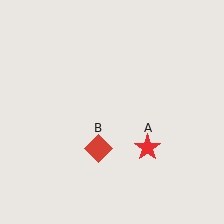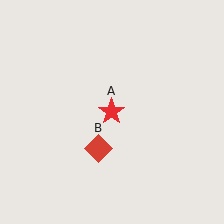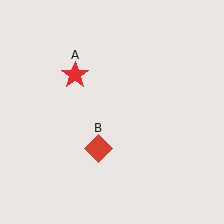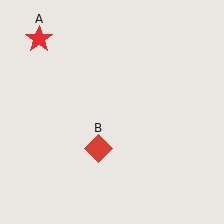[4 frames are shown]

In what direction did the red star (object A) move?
The red star (object A) moved up and to the left.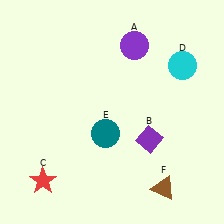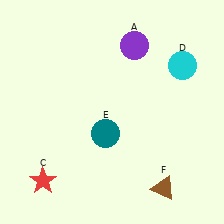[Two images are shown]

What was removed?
The purple diamond (B) was removed in Image 2.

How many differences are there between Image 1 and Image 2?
There is 1 difference between the two images.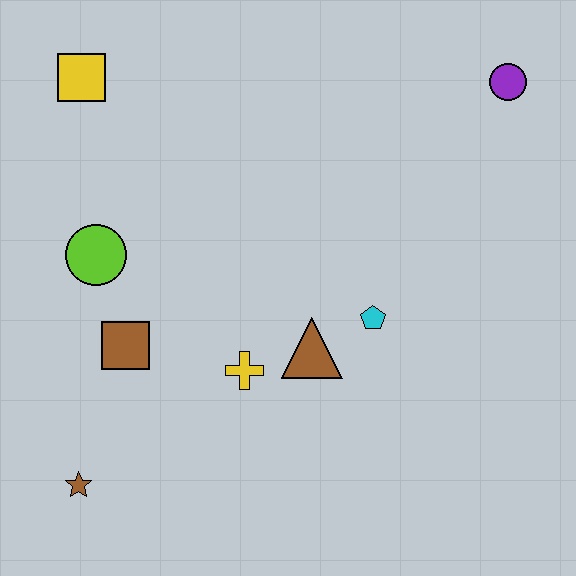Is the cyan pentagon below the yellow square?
Yes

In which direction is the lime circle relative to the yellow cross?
The lime circle is to the left of the yellow cross.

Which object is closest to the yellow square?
The lime circle is closest to the yellow square.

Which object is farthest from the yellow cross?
The purple circle is farthest from the yellow cross.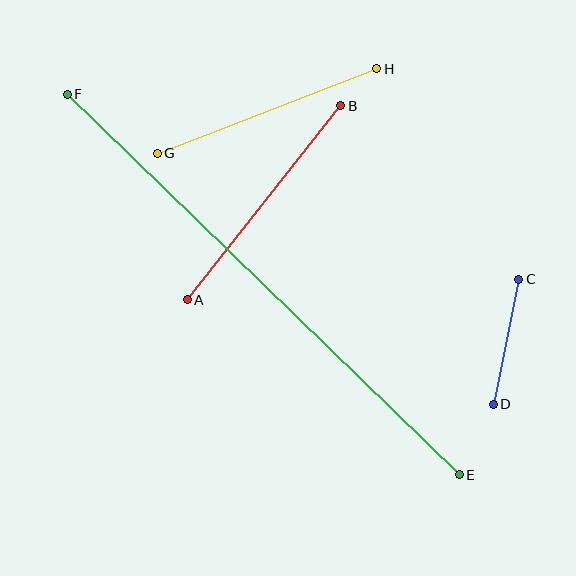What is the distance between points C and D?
The distance is approximately 128 pixels.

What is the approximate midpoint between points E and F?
The midpoint is at approximately (263, 285) pixels.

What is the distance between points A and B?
The distance is approximately 247 pixels.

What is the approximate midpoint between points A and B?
The midpoint is at approximately (264, 203) pixels.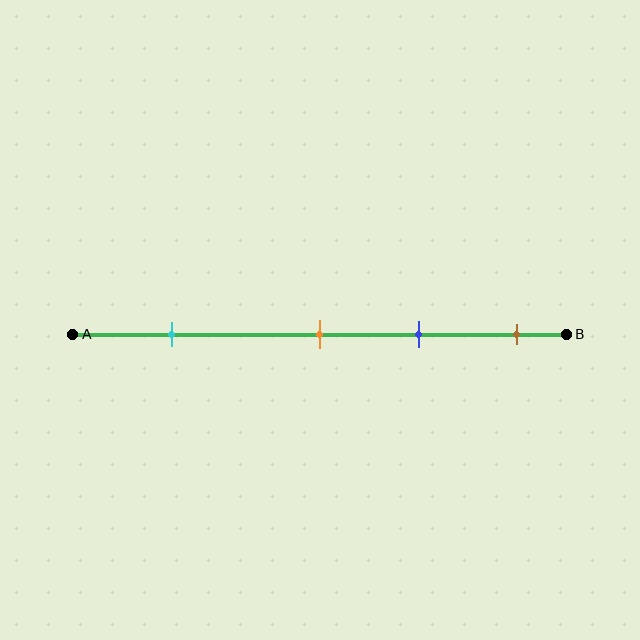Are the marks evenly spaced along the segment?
No, the marks are not evenly spaced.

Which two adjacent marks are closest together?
The orange and blue marks are the closest adjacent pair.